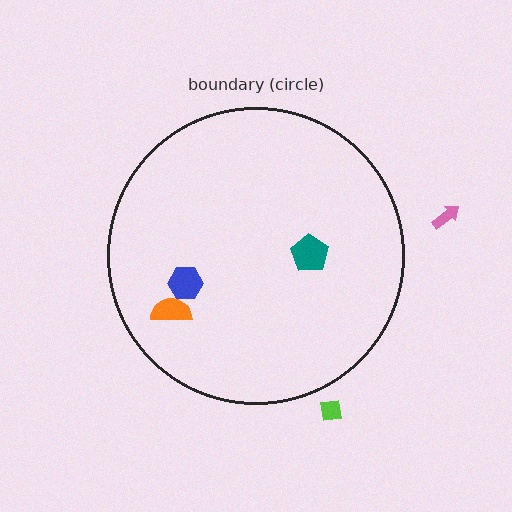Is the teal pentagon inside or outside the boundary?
Inside.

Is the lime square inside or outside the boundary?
Outside.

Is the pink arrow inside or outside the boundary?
Outside.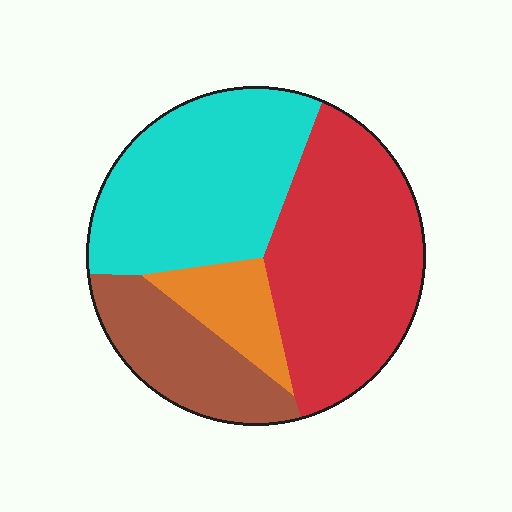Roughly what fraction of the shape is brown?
Brown takes up about one sixth (1/6) of the shape.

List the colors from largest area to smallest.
From largest to smallest: red, cyan, brown, orange.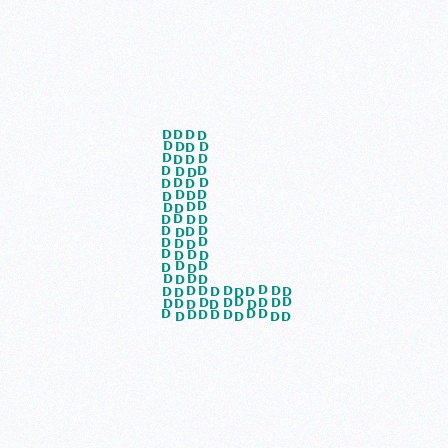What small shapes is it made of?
It is made of small letter D's.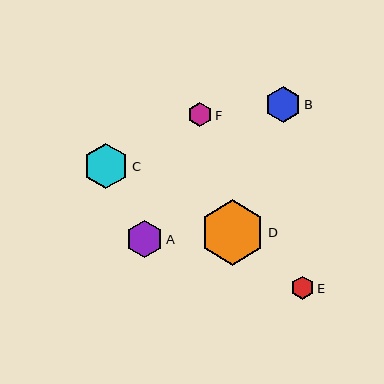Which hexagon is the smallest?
Hexagon E is the smallest with a size of approximately 24 pixels.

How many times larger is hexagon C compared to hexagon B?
Hexagon C is approximately 1.3 times the size of hexagon B.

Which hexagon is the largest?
Hexagon D is the largest with a size of approximately 65 pixels.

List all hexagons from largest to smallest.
From largest to smallest: D, C, A, B, F, E.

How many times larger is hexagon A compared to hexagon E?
Hexagon A is approximately 1.5 times the size of hexagon E.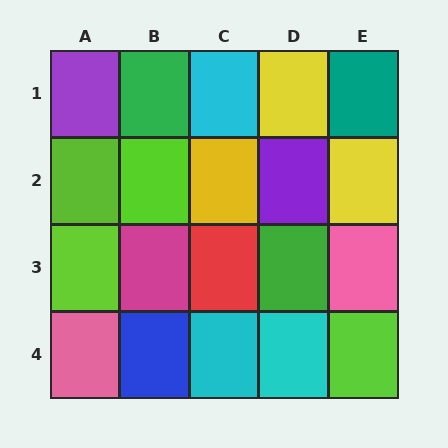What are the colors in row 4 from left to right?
Pink, blue, cyan, cyan, lime.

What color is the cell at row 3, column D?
Green.